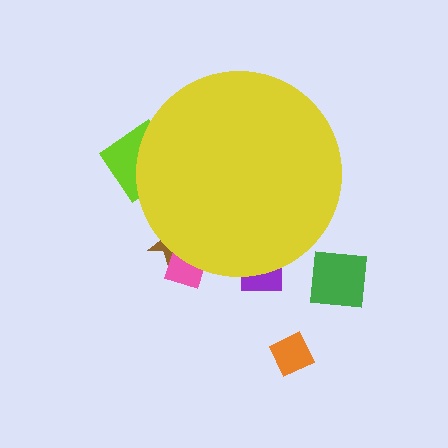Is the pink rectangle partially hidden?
Yes, the pink rectangle is partially hidden behind the yellow circle.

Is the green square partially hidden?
No, the green square is fully visible.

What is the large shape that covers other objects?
A yellow circle.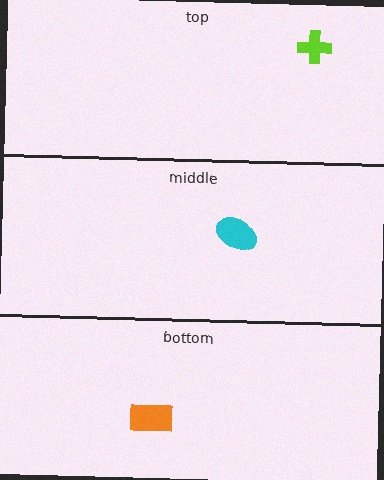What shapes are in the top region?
The lime cross.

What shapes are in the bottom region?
The orange rectangle.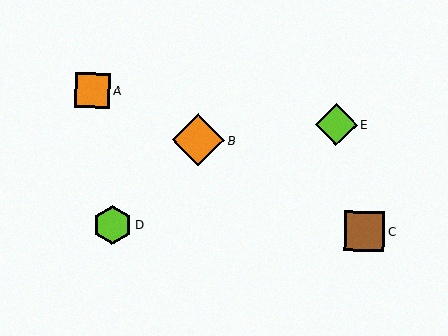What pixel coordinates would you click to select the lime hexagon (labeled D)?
Click at (112, 225) to select the lime hexagon D.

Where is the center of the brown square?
The center of the brown square is at (365, 231).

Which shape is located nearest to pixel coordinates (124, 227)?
The lime hexagon (labeled D) at (112, 225) is nearest to that location.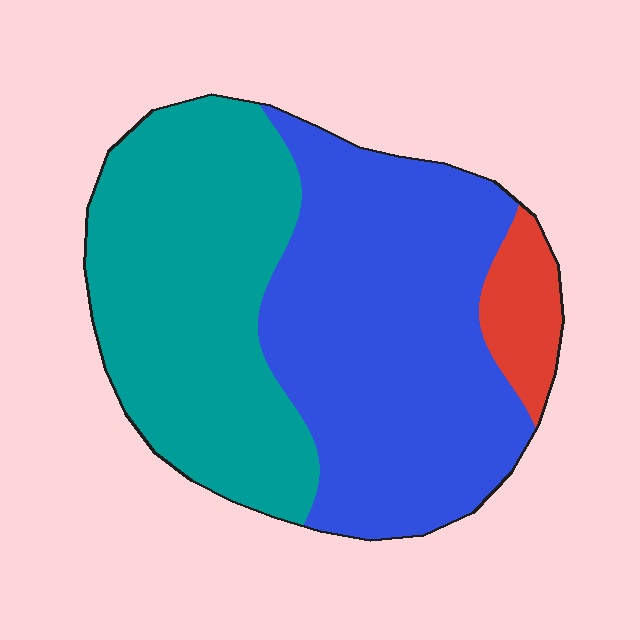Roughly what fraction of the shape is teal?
Teal covers around 45% of the shape.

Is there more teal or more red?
Teal.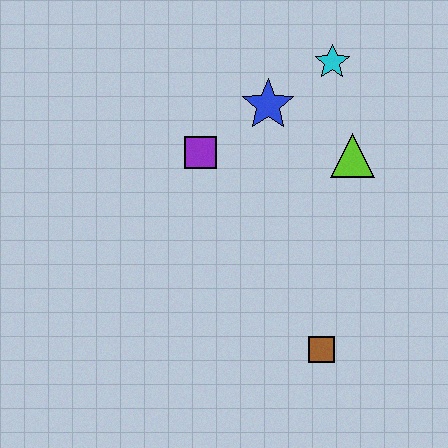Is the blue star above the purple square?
Yes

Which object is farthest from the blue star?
The brown square is farthest from the blue star.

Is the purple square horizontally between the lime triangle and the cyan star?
No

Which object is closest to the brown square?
The lime triangle is closest to the brown square.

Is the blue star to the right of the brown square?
No